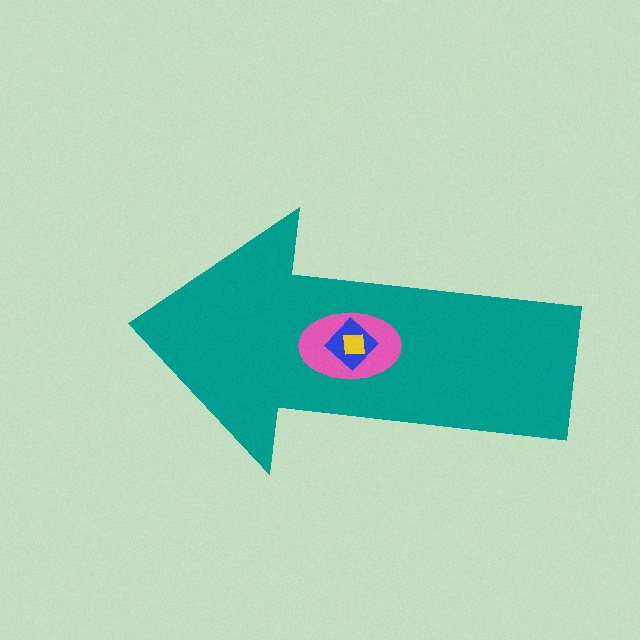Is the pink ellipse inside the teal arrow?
Yes.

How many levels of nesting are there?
4.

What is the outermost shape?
The teal arrow.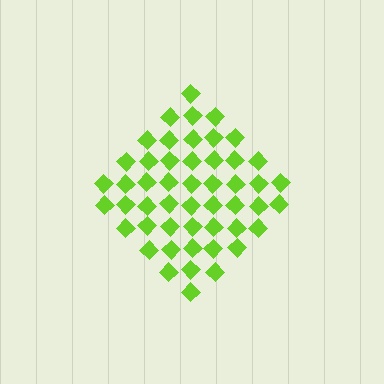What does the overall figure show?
The overall figure shows a diamond.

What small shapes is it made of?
It is made of small diamonds.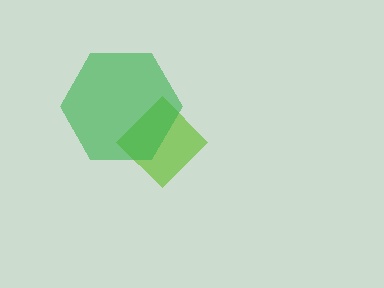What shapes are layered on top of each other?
The layered shapes are: a lime diamond, a green hexagon.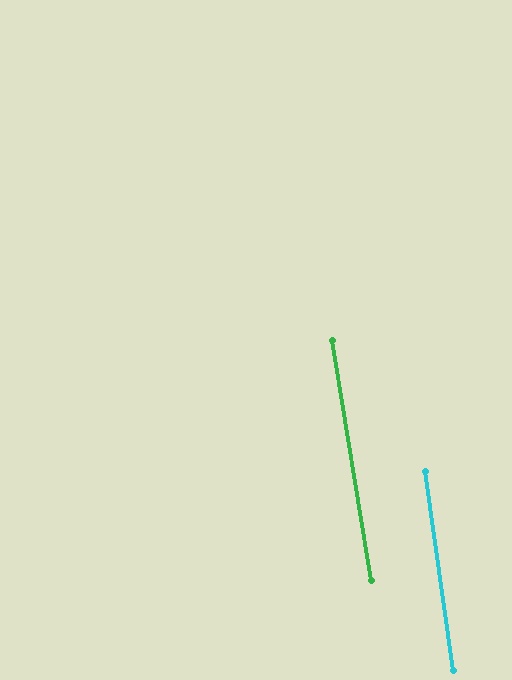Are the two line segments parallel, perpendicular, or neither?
Parallel — their directions differ by only 1.2°.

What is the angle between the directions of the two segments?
Approximately 1 degree.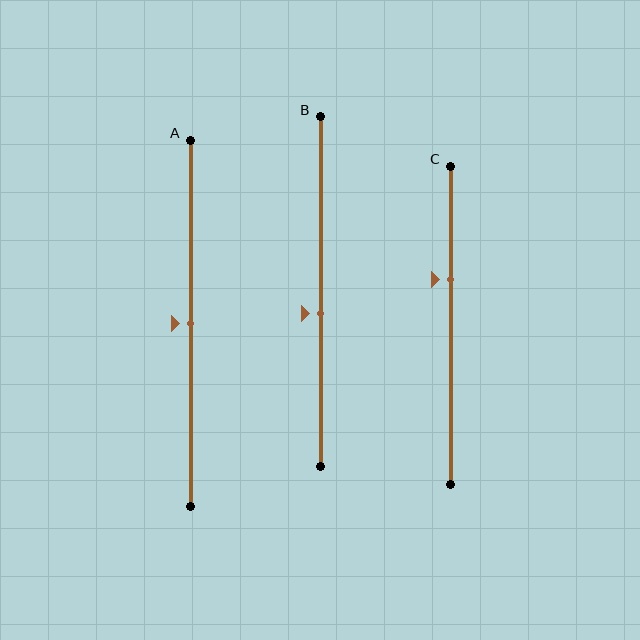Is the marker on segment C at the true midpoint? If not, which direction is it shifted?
No, the marker on segment C is shifted upward by about 15% of the segment length.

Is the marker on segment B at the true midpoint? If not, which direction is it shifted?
No, the marker on segment B is shifted downward by about 6% of the segment length.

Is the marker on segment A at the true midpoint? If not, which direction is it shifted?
Yes, the marker on segment A is at the true midpoint.